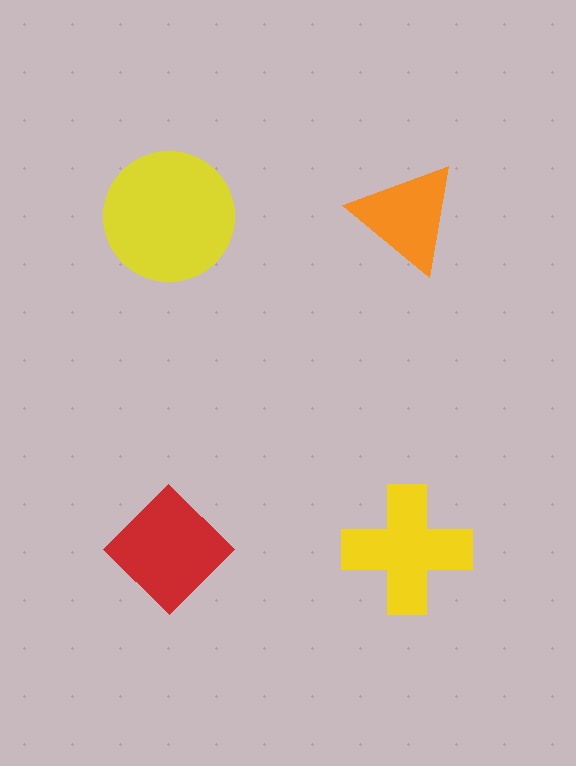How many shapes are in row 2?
2 shapes.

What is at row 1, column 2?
An orange triangle.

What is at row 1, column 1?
A yellow circle.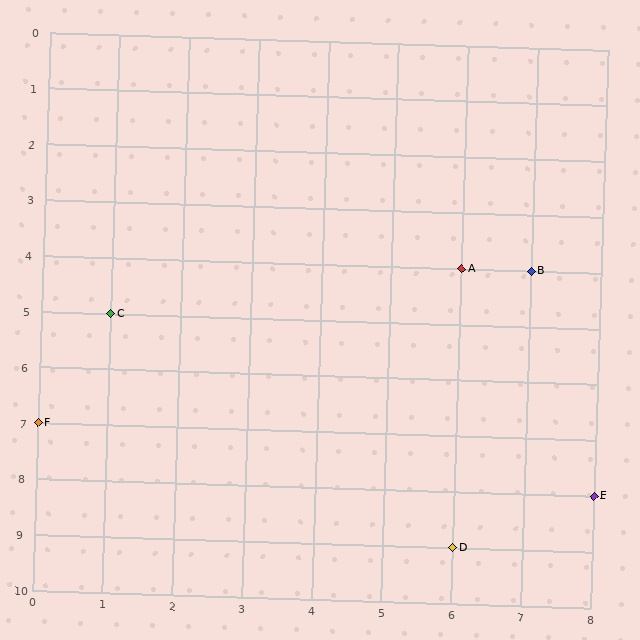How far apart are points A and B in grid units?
Points A and B are 1 column apart.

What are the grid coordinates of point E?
Point E is at grid coordinates (8, 8).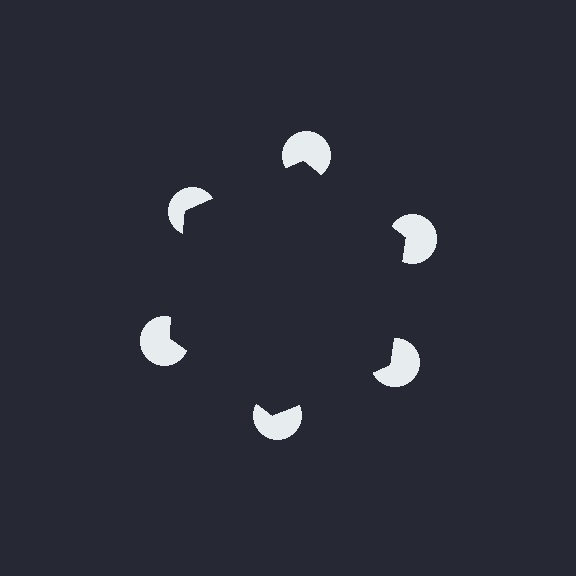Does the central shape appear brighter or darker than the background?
It typically appears slightly darker than the background, even though no actual brightness change is drawn.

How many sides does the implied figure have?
6 sides.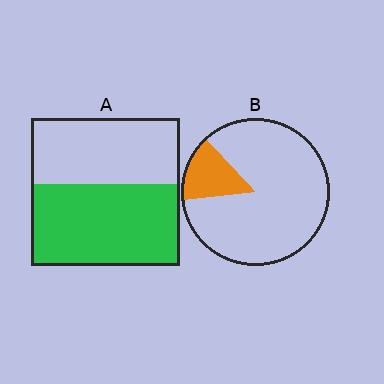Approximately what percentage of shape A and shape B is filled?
A is approximately 55% and B is approximately 15%.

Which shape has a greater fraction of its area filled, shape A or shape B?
Shape A.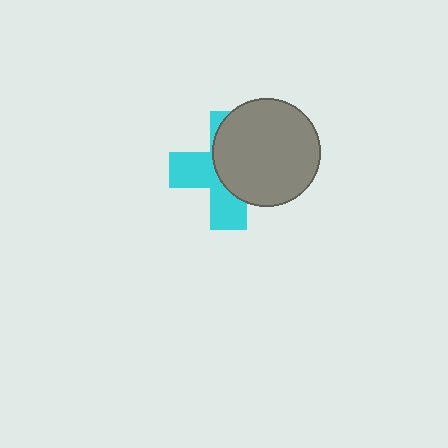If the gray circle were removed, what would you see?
You would see the complete cyan cross.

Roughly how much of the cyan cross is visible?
About half of it is visible (roughly 46%).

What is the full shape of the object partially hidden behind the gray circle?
The partially hidden object is a cyan cross.